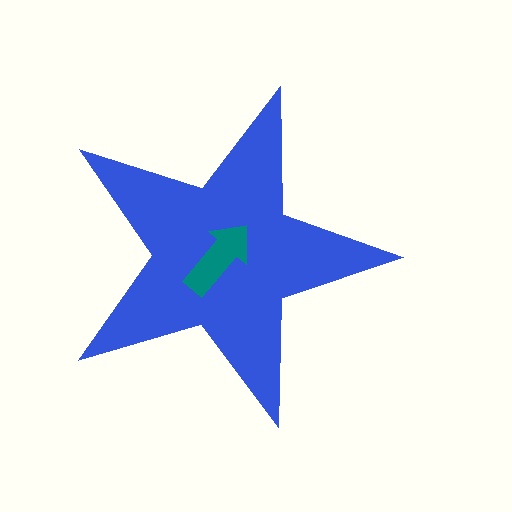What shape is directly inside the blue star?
The teal arrow.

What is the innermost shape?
The teal arrow.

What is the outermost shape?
The blue star.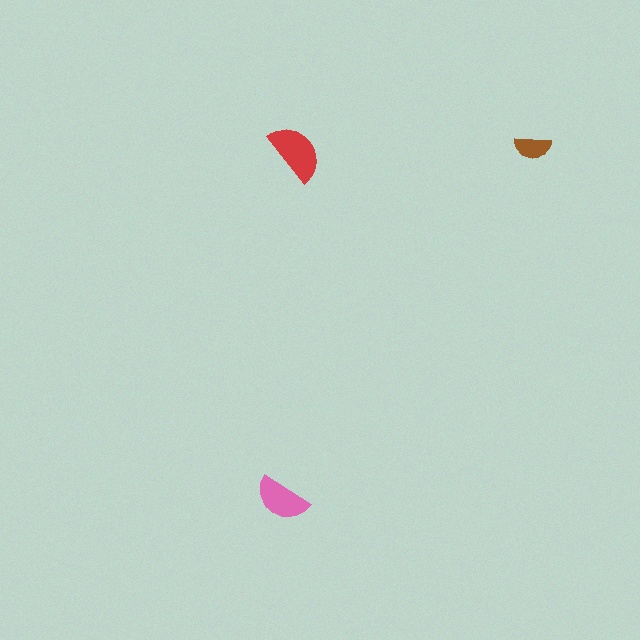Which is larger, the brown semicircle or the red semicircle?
The red one.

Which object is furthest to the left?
The pink semicircle is leftmost.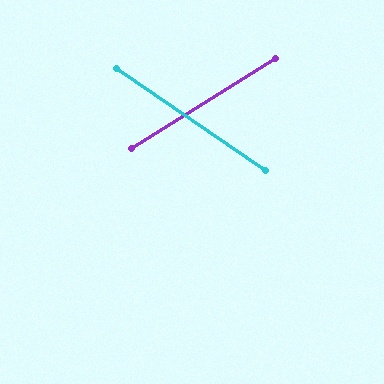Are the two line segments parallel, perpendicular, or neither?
Neither parallel nor perpendicular — they differ by about 67°.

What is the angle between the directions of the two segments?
Approximately 67 degrees.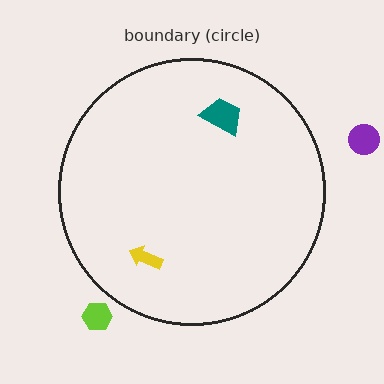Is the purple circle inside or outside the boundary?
Outside.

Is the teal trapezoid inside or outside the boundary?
Inside.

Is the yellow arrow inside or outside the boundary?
Inside.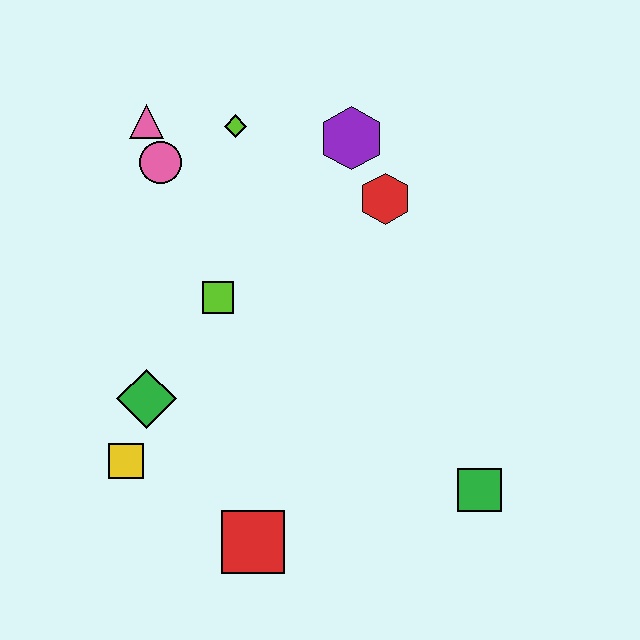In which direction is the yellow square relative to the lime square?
The yellow square is below the lime square.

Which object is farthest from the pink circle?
The green square is farthest from the pink circle.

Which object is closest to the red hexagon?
The purple hexagon is closest to the red hexagon.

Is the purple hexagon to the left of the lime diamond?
No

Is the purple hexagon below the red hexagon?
No